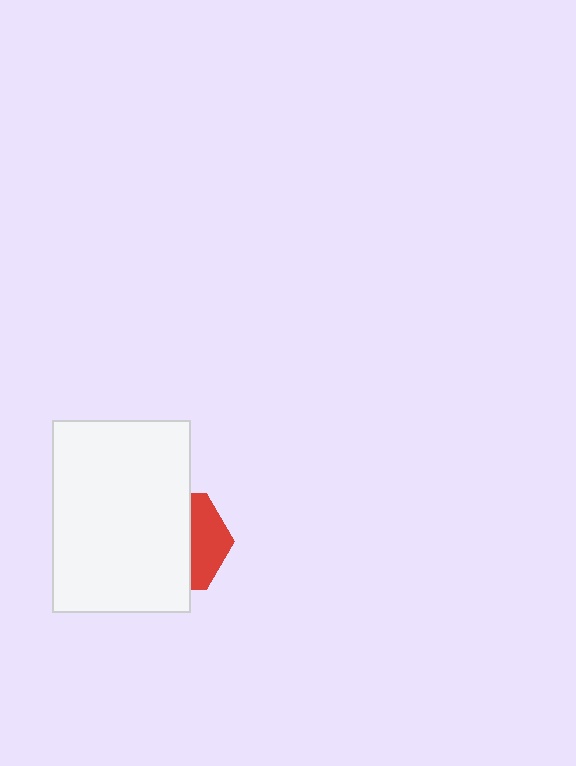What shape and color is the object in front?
The object in front is a white rectangle.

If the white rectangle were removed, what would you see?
You would see the complete red hexagon.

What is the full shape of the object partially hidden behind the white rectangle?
The partially hidden object is a red hexagon.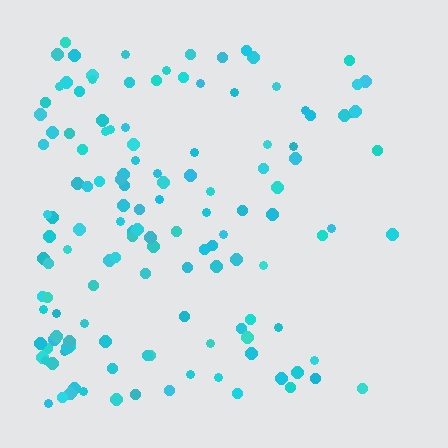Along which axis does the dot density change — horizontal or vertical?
Horizontal.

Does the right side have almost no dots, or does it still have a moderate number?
Still a moderate number, just noticeably fewer than the left.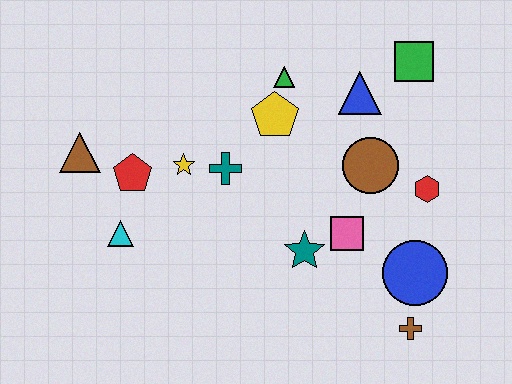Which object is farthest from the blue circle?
The brown triangle is farthest from the blue circle.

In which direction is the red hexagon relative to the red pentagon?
The red hexagon is to the right of the red pentagon.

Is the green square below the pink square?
No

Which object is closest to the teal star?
The pink square is closest to the teal star.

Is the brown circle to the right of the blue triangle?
Yes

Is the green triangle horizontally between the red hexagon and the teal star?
No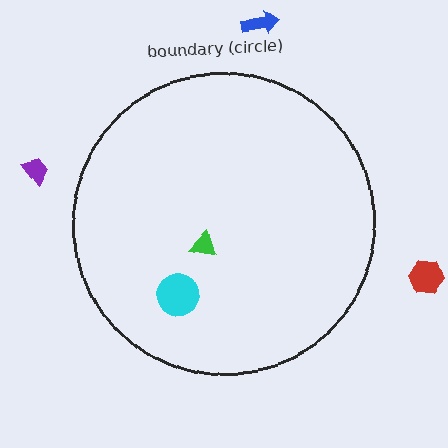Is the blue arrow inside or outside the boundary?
Outside.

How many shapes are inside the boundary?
2 inside, 3 outside.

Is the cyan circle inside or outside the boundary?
Inside.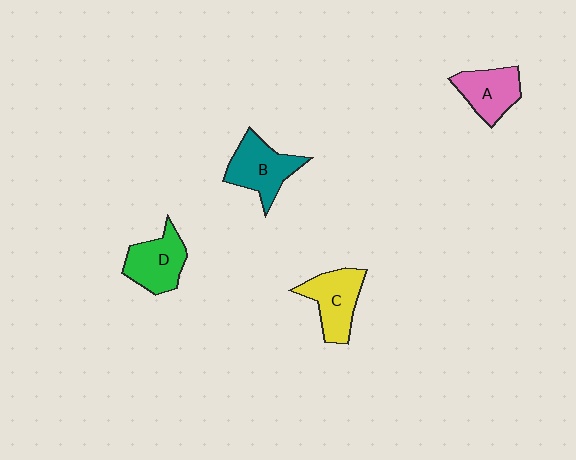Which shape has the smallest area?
Shape A (pink).